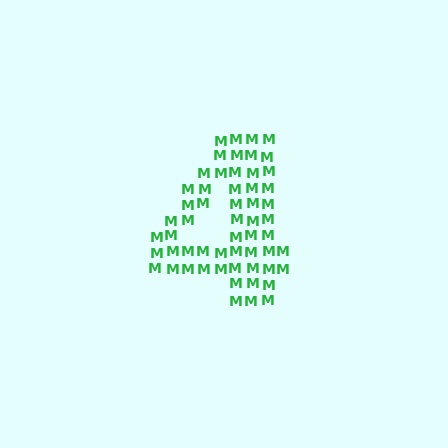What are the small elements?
The small elements are letter M's.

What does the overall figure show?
The overall figure shows the digit 4.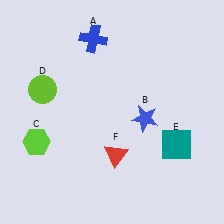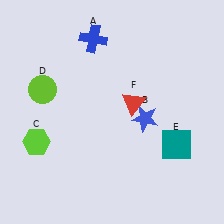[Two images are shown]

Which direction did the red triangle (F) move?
The red triangle (F) moved up.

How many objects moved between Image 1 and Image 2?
1 object moved between the two images.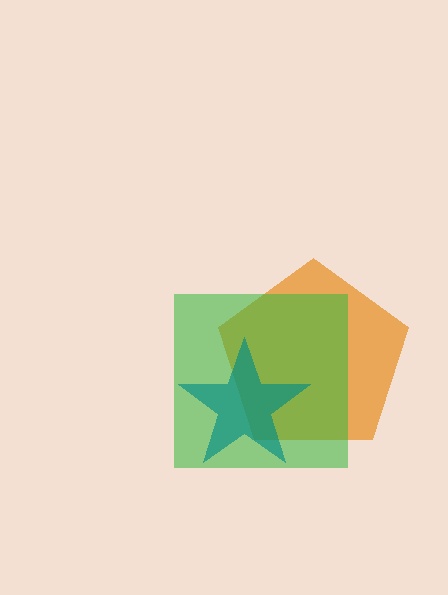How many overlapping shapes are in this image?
There are 3 overlapping shapes in the image.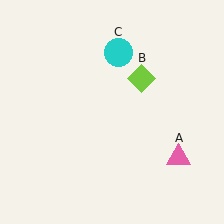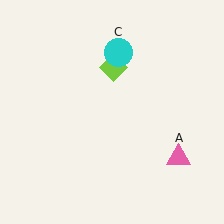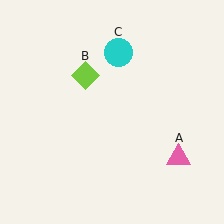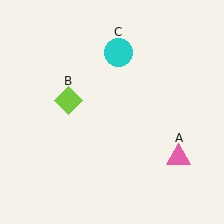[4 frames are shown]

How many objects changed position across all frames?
1 object changed position: lime diamond (object B).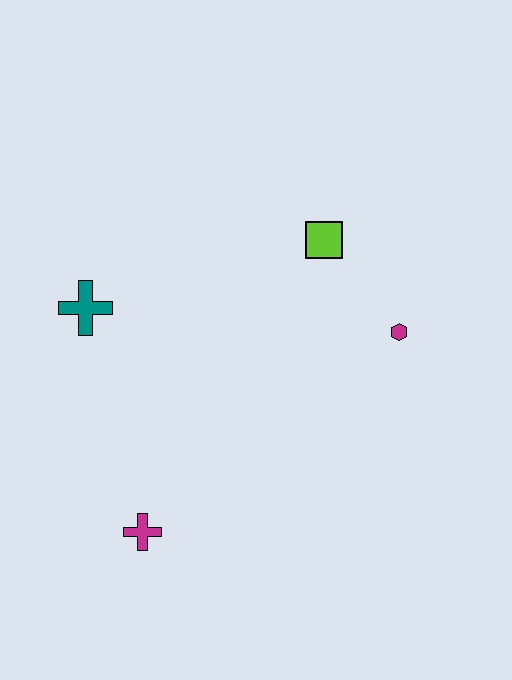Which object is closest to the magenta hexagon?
The lime square is closest to the magenta hexagon.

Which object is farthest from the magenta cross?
The lime square is farthest from the magenta cross.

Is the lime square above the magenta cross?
Yes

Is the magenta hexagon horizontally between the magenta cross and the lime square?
No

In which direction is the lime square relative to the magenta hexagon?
The lime square is above the magenta hexagon.